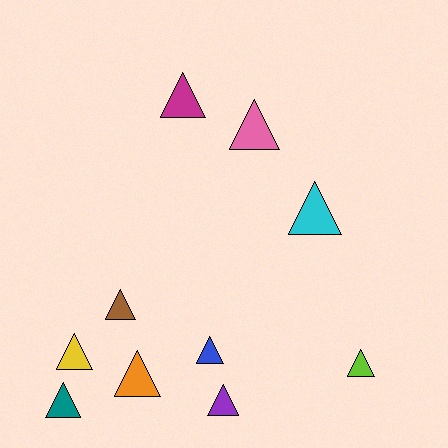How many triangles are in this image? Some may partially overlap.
There are 10 triangles.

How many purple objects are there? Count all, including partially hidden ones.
There is 1 purple object.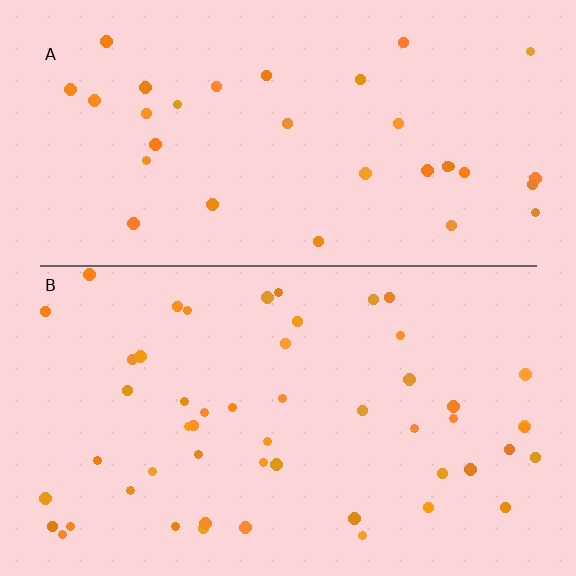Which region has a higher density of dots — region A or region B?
B (the bottom).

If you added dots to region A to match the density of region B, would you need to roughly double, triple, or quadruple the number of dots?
Approximately double.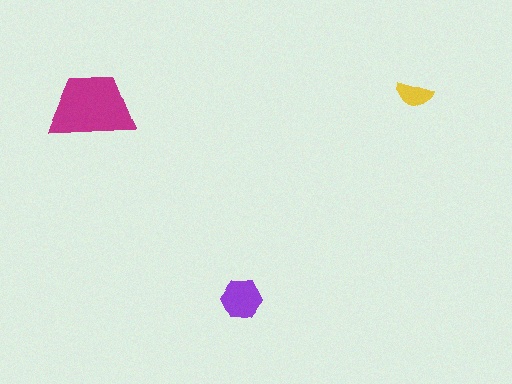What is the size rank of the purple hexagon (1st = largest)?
2nd.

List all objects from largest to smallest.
The magenta trapezoid, the purple hexagon, the yellow semicircle.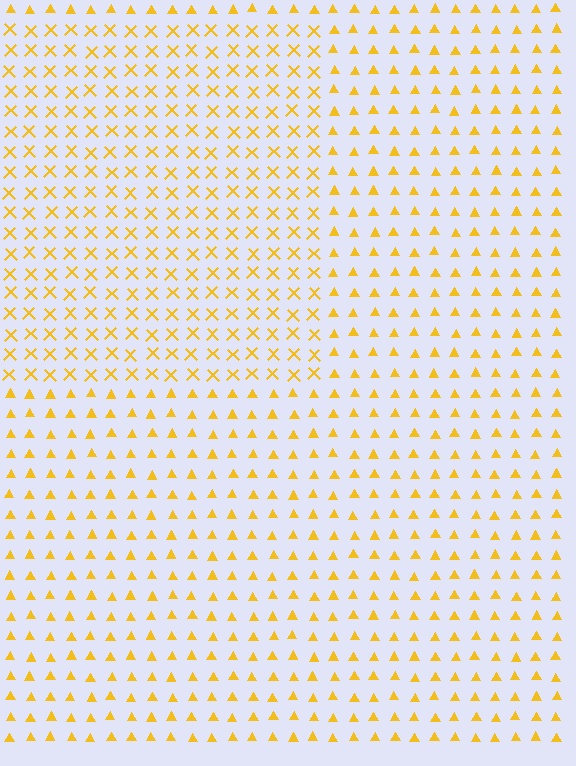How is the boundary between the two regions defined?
The boundary is defined by a change in element shape: X marks inside vs. triangles outside. All elements share the same color and spacing.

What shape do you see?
I see a rectangle.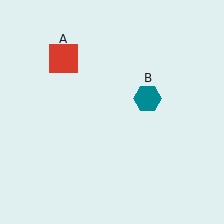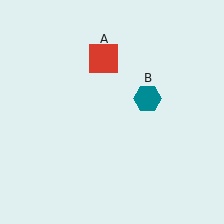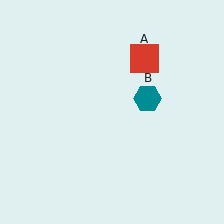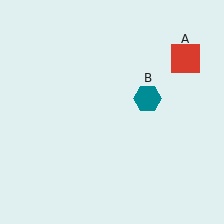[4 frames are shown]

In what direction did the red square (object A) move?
The red square (object A) moved right.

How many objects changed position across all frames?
1 object changed position: red square (object A).